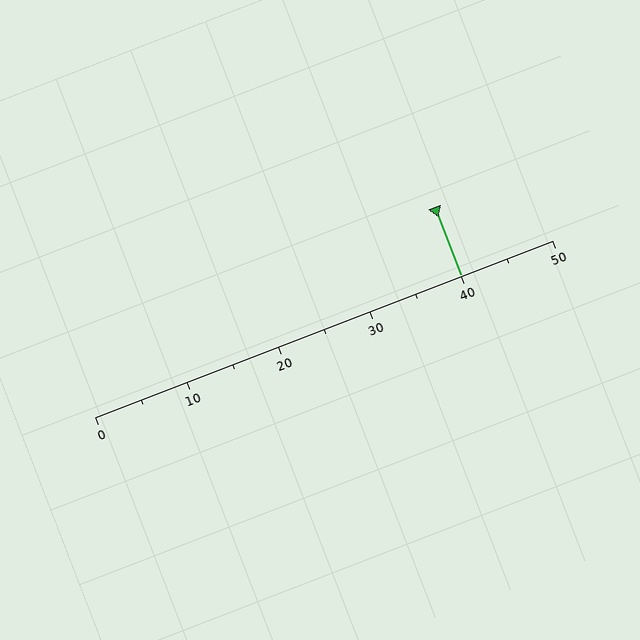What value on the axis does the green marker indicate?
The marker indicates approximately 40.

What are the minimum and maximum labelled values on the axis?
The axis runs from 0 to 50.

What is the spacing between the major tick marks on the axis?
The major ticks are spaced 10 apart.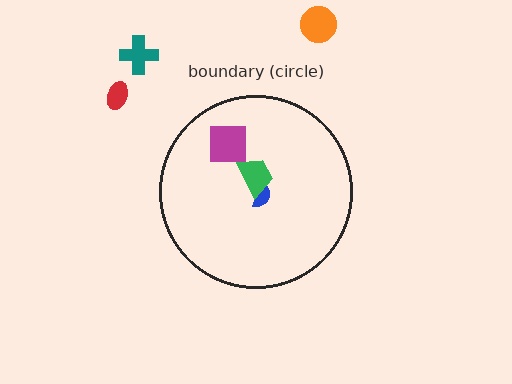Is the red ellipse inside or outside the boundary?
Outside.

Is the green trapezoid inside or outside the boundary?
Inside.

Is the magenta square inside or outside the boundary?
Inside.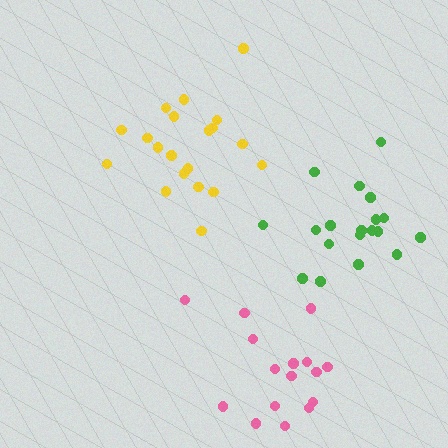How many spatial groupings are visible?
There are 3 spatial groupings.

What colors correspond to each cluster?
The clusters are colored: pink, green, yellow.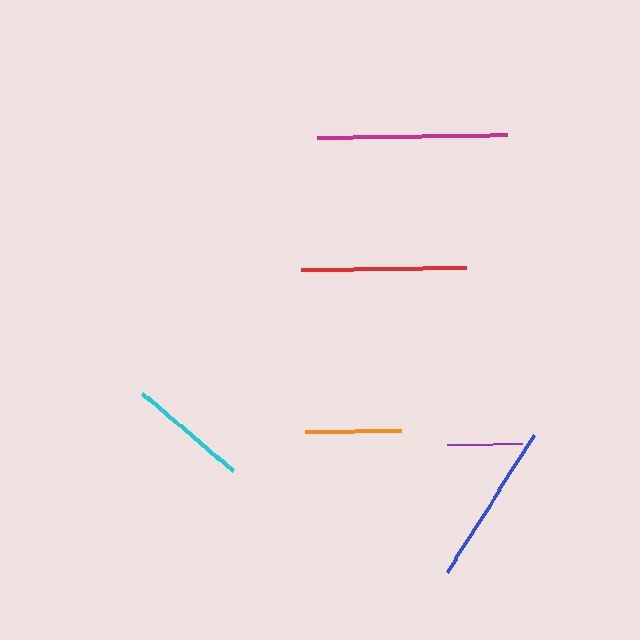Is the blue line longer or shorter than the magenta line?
The magenta line is longer than the blue line.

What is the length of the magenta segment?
The magenta segment is approximately 190 pixels long.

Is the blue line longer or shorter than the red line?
The red line is longer than the blue line.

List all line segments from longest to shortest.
From longest to shortest: magenta, red, blue, cyan, orange, purple.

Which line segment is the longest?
The magenta line is the longest at approximately 190 pixels.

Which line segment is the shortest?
The purple line is the shortest at approximately 75 pixels.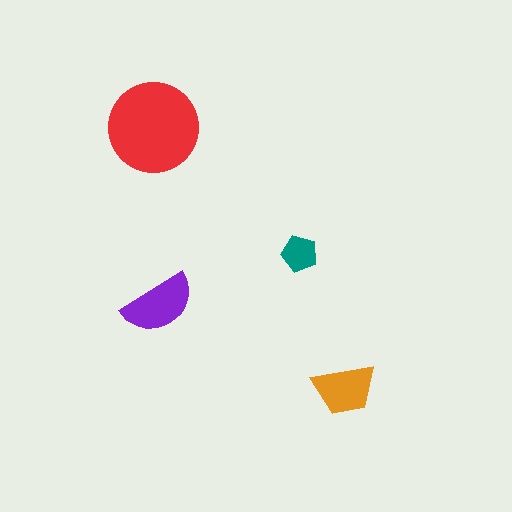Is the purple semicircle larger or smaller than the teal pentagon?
Larger.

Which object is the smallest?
The teal pentagon.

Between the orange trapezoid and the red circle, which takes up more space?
The red circle.